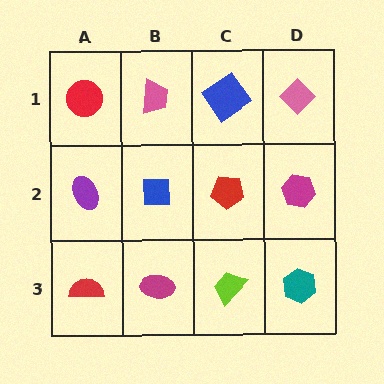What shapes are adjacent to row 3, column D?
A magenta hexagon (row 2, column D), a lime trapezoid (row 3, column C).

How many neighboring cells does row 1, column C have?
3.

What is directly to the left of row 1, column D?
A blue diamond.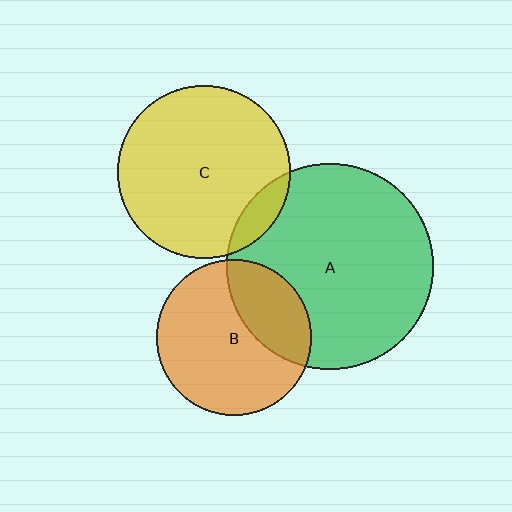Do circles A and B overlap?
Yes.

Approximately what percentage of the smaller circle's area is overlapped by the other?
Approximately 30%.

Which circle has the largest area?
Circle A (green).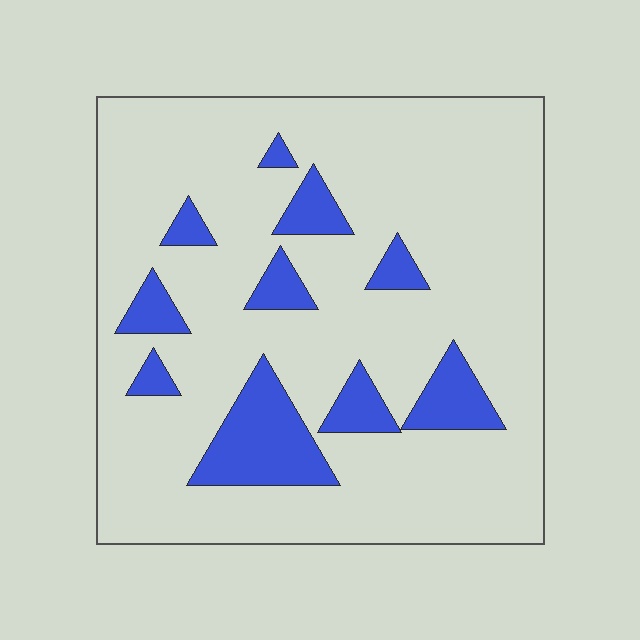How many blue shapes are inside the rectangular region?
10.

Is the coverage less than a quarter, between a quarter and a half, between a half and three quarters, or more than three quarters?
Less than a quarter.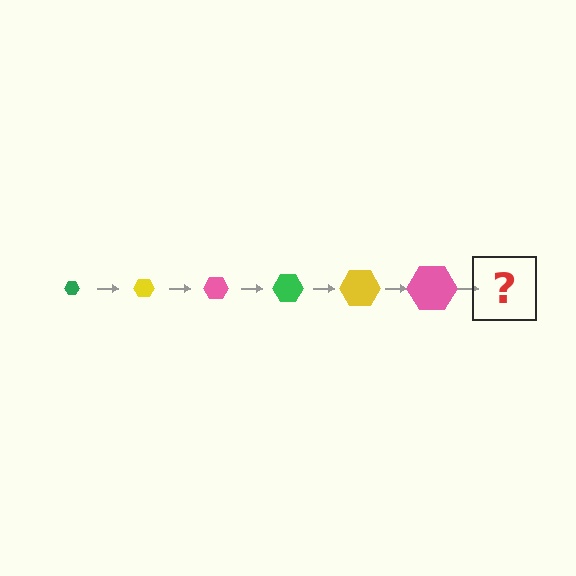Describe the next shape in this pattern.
It should be a green hexagon, larger than the previous one.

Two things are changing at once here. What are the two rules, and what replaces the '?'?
The two rules are that the hexagon grows larger each step and the color cycles through green, yellow, and pink. The '?' should be a green hexagon, larger than the previous one.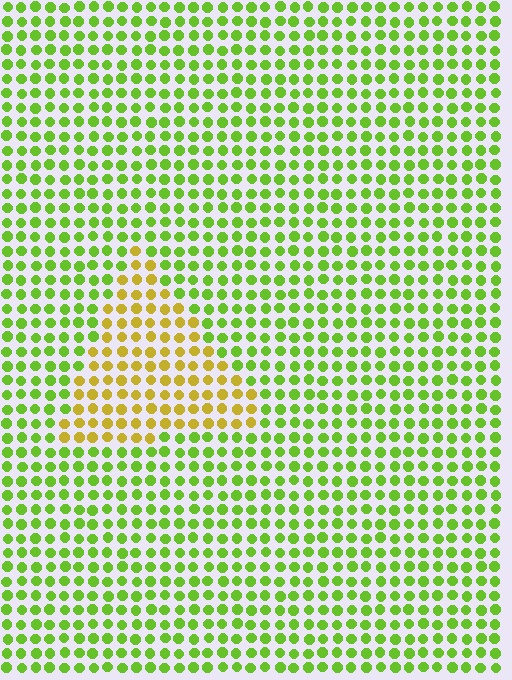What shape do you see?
I see a triangle.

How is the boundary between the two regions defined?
The boundary is defined purely by a slight shift in hue (about 44 degrees). Spacing, size, and orientation are identical on both sides.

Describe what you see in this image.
The image is filled with small lime elements in a uniform arrangement. A triangle-shaped region is visible where the elements are tinted to a slightly different hue, forming a subtle color boundary.